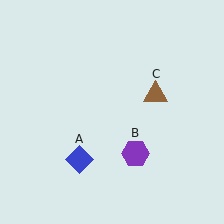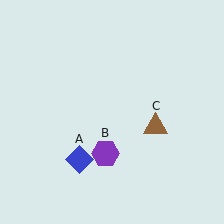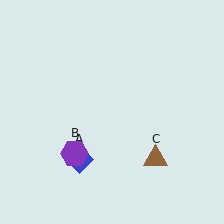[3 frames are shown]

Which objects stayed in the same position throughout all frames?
Blue diamond (object A) remained stationary.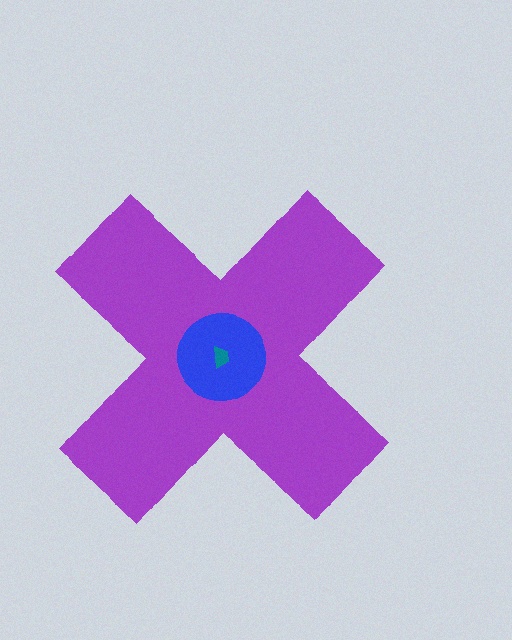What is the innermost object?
The teal trapezoid.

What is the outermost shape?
The purple cross.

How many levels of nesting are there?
3.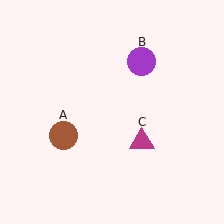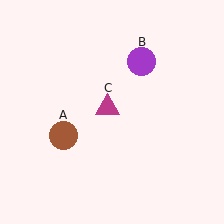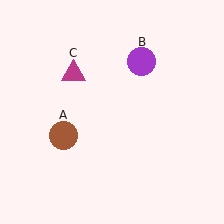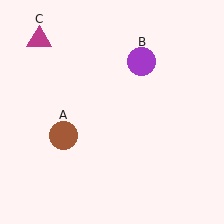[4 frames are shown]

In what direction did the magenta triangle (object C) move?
The magenta triangle (object C) moved up and to the left.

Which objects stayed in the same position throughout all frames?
Brown circle (object A) and purple circle (object B) remained stationary.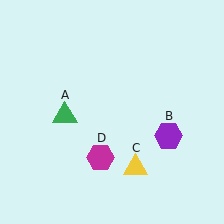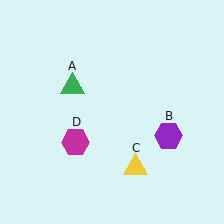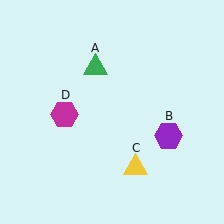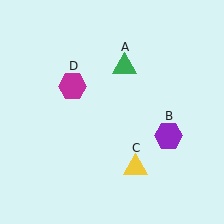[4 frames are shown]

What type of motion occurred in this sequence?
The green triangle (object A), magenta hexagon (object D) rotated clockwise around the center of the scene.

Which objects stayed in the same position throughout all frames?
Purple hexagon (object B) and yellow triangle (object C) remained stationary.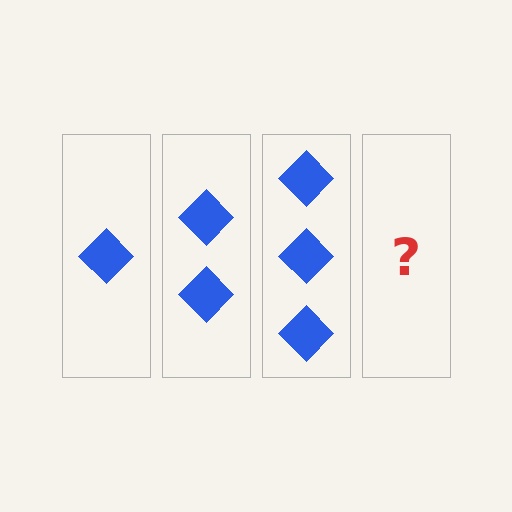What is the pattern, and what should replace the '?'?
The pattern is that each step adds one more diamond. The '?' should be 4 diamonds.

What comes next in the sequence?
The next element should be 4 diamonds.